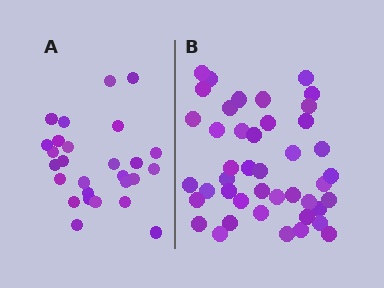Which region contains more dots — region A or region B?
Region B (the right region) has more dots.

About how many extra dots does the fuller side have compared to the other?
Region B has approximately 15 more dots than region A.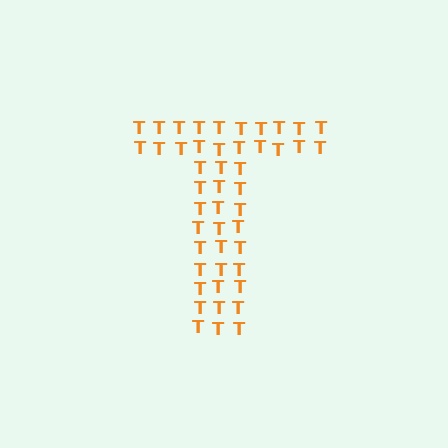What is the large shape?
The large shape is the letter T.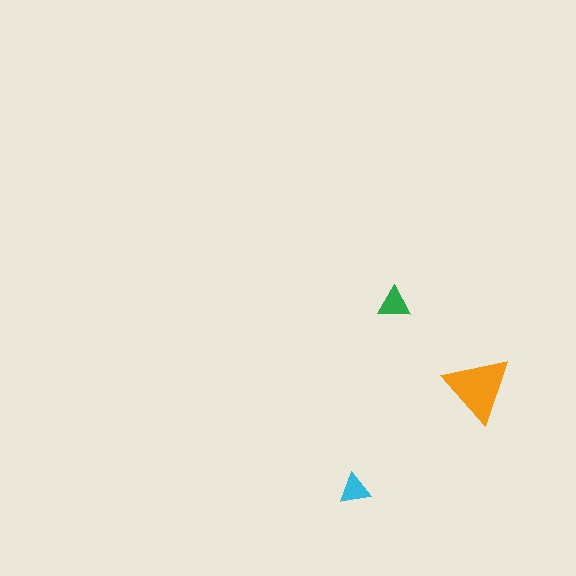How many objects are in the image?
There are 3 objects in the image.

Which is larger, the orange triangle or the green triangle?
The orange one.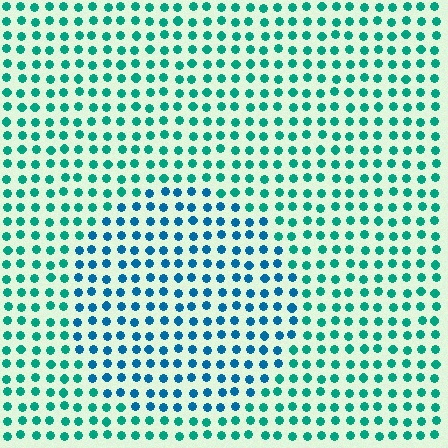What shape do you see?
I see a circle.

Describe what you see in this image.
The image is filled with small teal elements in a uniform arrangement. A circle-shaped region is visible where the elements are tinted to a slightly different hue, forming a subtle color boundary.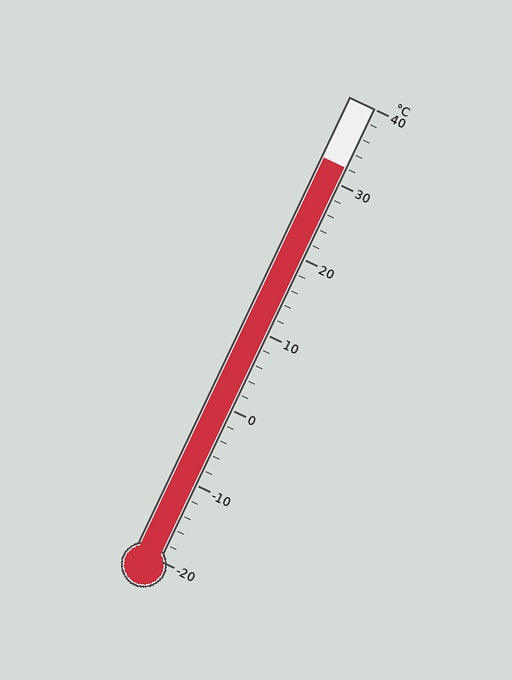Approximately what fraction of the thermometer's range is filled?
The thermometer is filled to approximately 85% of its range.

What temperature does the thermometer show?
The thermometer shows approximately 32°C.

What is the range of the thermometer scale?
The thermometer scale ranges from -20°C to 40°C.